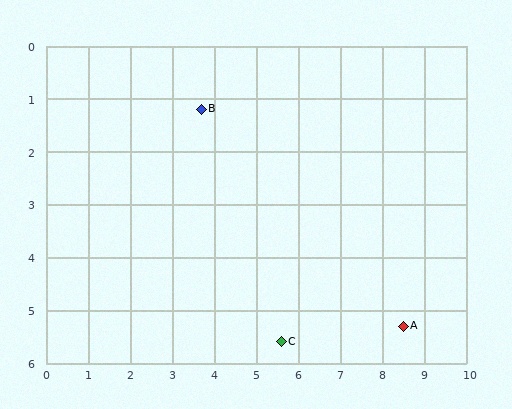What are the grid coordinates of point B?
Point B is at approximately (3.7, 1.2).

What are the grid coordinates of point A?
Point A is at approximately (8.5, 5.3).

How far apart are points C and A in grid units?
Points C and A are about 2.9 grid units apart.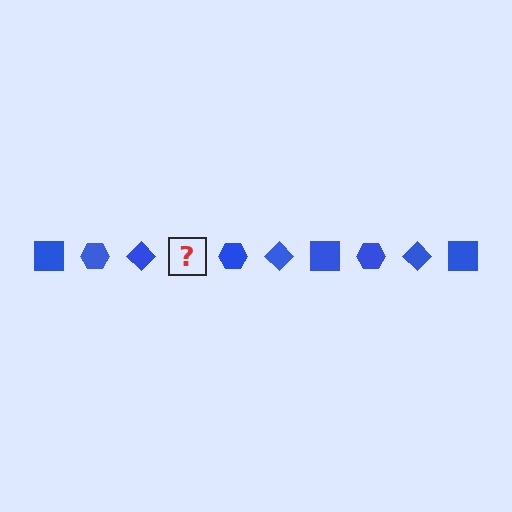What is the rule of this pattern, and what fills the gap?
The rule is that the pattern cycles through square, hexagon, diamond shapes in blue. The gap should be filled with a blue square.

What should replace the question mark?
The question mark should be replaced with a blue square.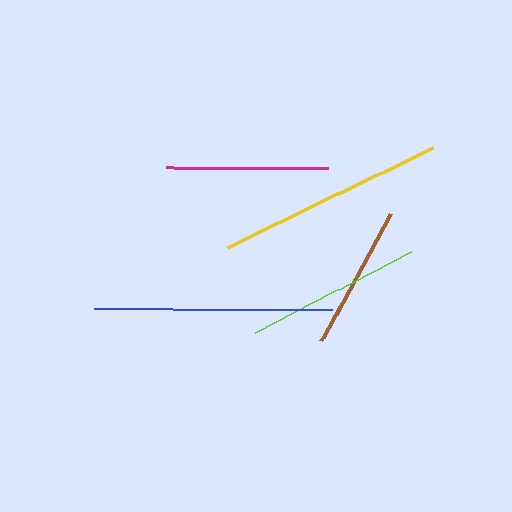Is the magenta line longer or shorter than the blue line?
The blue line is longer than the magenta line.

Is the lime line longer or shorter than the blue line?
The blue line is longer than the lime line.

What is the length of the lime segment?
The lime segment is approximately 176 pixels long.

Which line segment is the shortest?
The brown line is the shortest at approximately 145 pixels.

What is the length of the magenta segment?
The magenta segment is approximately 162 pixels long.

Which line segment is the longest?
The blue line is the longest at approximately 238 pixels.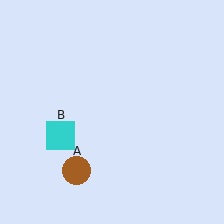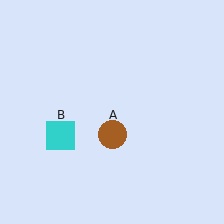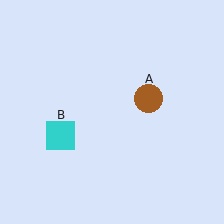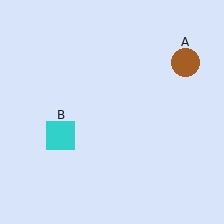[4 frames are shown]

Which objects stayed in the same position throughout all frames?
Cyan square (object B) remained stationary.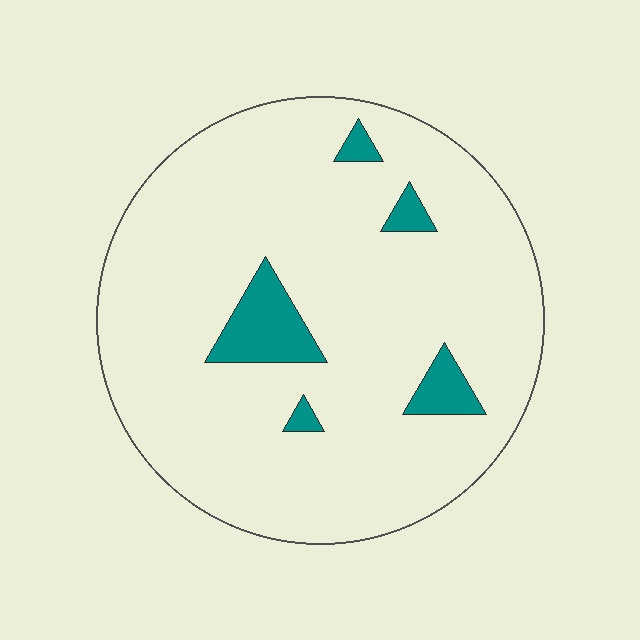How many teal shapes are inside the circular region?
5.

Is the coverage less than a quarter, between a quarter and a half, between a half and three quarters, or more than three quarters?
Less than a quarter.